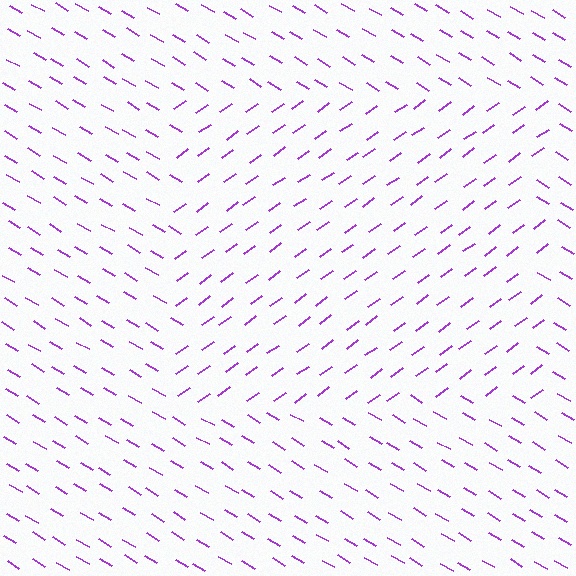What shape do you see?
I see a rectangle.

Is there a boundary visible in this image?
Yes, there is a texture boundary formed by a change in line orientation.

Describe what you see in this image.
The image is filled with small purple line segments. A rectangle region in the image has lines oriented differently from the surrounding lines, creating a visible texture boundary.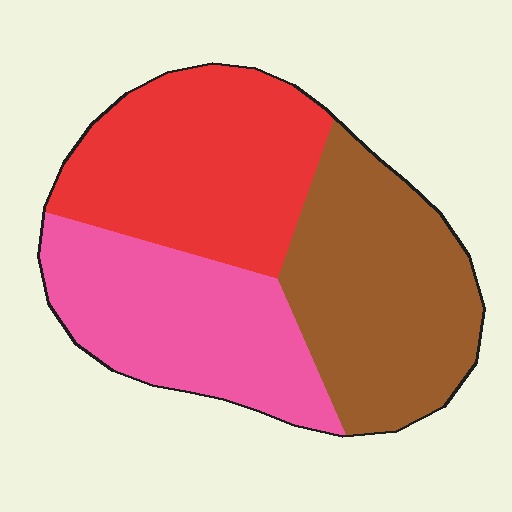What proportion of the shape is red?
Red takes up about one third (1/3) of the shape.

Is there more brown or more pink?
Brown.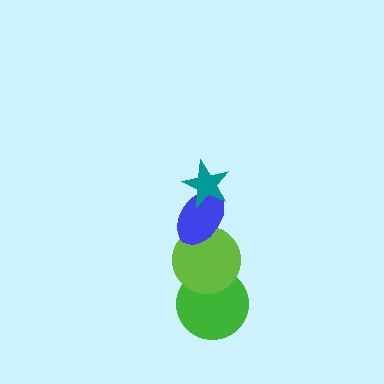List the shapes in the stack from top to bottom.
From top to bottom: the teal star, the blue ellipse, the lime circle, the green circle.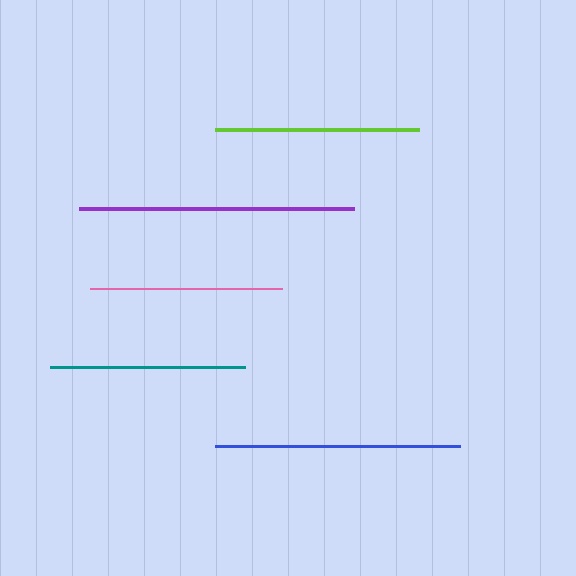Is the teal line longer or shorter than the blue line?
The blue line is longer than the teal line.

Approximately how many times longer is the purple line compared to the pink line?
The purple line is approximately 1.4 times the length of the pink line.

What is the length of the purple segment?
The purple segment is approximately 274 pixels long.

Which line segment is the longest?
The purple line is the longest at approximately 274 pixels.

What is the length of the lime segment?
The lime segment is approximately 203 pixels long.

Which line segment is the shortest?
The pink line is the shortest at approximately 192 pixels.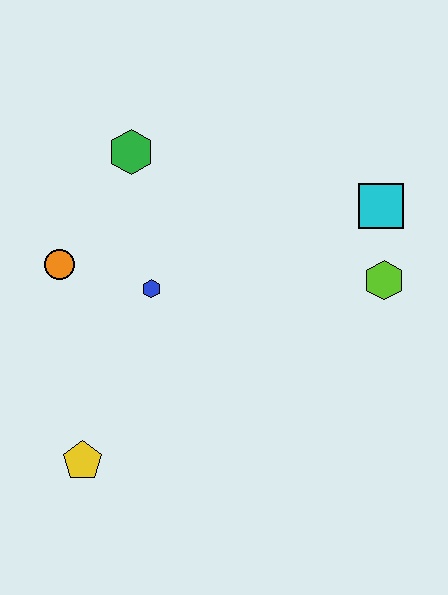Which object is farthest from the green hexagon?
The yellow pentagon is farthest from the green hexagon.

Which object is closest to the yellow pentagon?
The blue hexagon is closest to the yellow pentagon.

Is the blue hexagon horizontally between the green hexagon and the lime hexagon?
Yes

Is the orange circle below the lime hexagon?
No